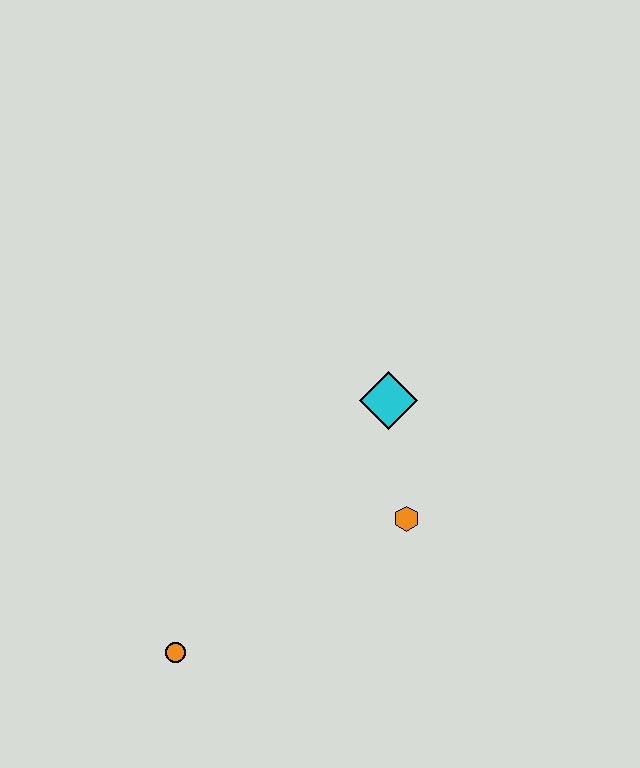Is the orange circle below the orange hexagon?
Yes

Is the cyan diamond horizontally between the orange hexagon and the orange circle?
Yes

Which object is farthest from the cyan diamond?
The orange circle is farthest from the cyan diamond.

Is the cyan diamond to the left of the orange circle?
No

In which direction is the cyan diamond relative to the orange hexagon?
The cyan diamond is above the orange hexagon.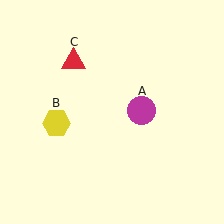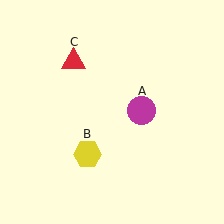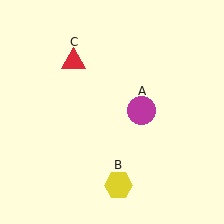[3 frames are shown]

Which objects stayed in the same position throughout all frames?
Magenta circle (object A) and red triangle (object C) remained stationary.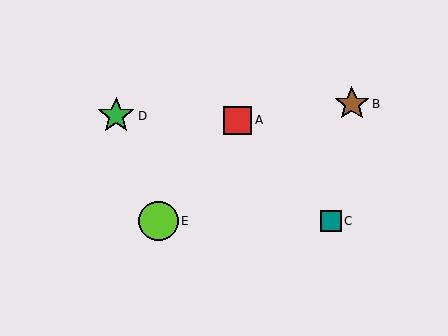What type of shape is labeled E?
Shape E is a lime circle.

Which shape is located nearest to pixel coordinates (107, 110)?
The green star (labeled D) at (116, 116) is nearest to that location.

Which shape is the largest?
The lime circle (labeled E) is the largest.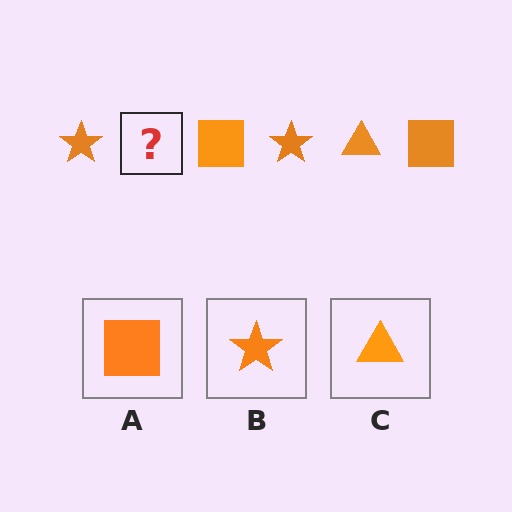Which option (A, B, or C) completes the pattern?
C.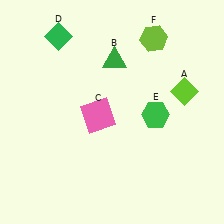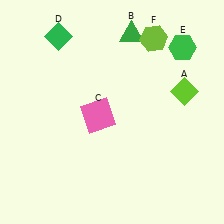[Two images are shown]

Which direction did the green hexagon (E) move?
The green hexagon (E) moved up.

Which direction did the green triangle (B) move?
The green triangle (B) moved up.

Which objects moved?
The objects that moved are: the green triangle (B), the green hexagon (E).